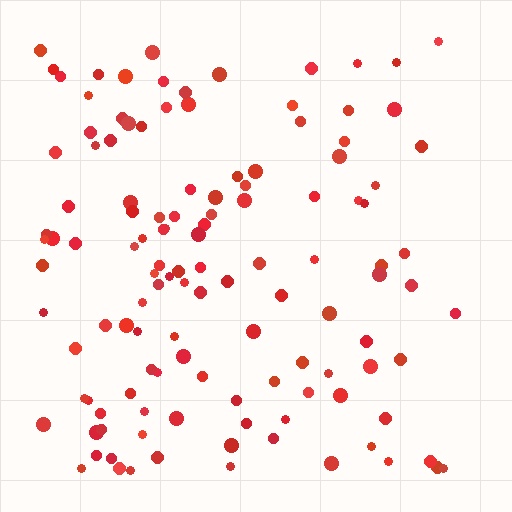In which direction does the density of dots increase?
From right to left, with the left side densest.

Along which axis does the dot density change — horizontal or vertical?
Horizontal.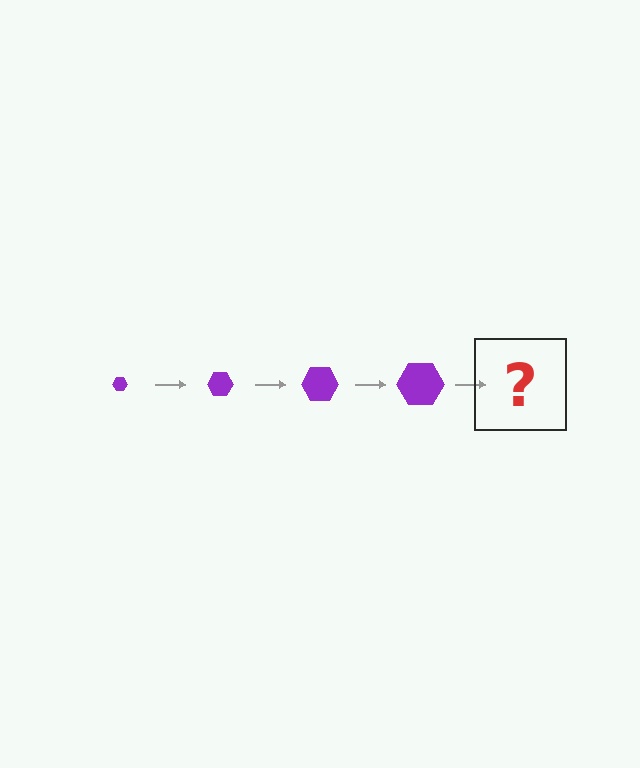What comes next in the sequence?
The next element should be a purple hexagon, larger than the previous one.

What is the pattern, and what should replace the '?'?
The pattern is that the hexagon gets progressively larger each step. The '?' should be a purple hexagon, larger than the previous one.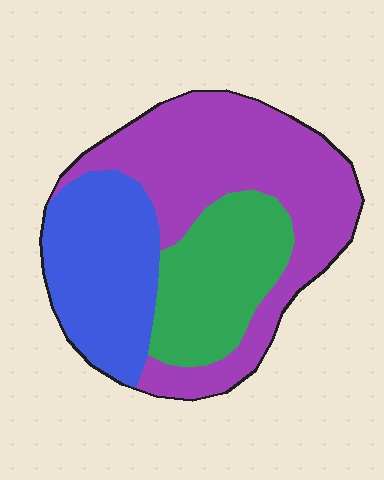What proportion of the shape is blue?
Blue takes up about one quarter (1/4) of the shape.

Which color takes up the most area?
Purple, at roughly 50%.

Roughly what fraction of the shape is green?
Green takes up about one quarter (1/4) of the shape.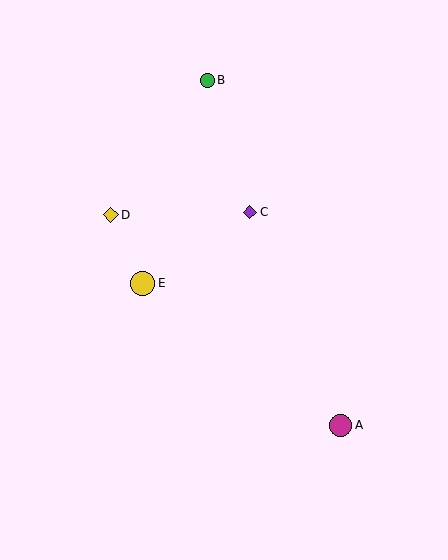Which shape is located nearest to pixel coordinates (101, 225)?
The yellow diamond (labeled D) at (111, 215) is nearest to that location.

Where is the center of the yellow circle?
The center of the yellow circle is at (143, 283).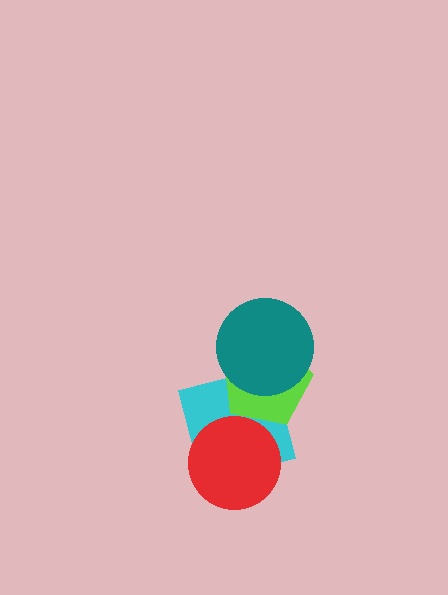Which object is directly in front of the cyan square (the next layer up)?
The lime pentagon is directly in front of the cyan square.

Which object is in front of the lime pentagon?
The teal circle is in front of the lime pentagon.